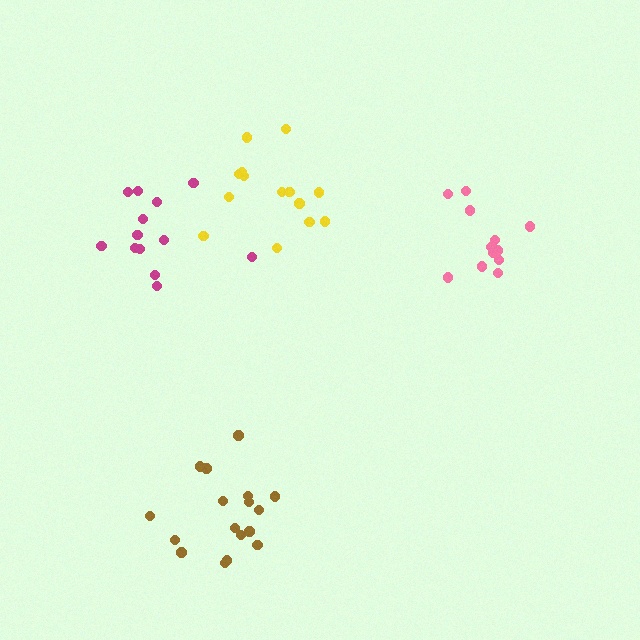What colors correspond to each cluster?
The clusters are colored: yellow, pink, magenta, brown.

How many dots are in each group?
Group 1: 14 dots, Group 2: 12 dots, Group 3: 13 dots, Group 4: 17 dots (56 total).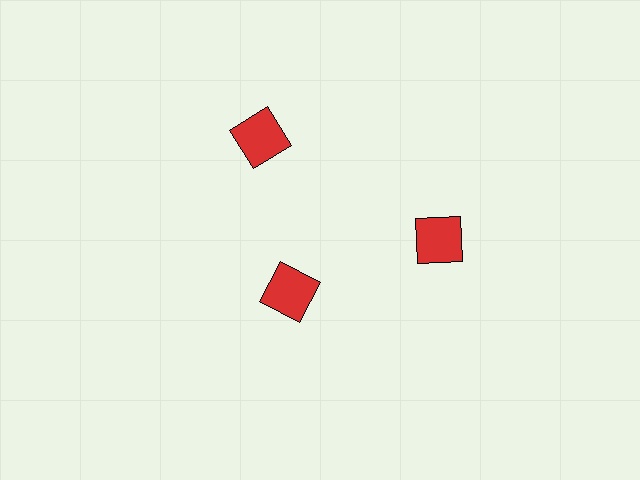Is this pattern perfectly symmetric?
No. The 3 red squares are arranged in a ring, but one element near the 7 o'clock position is pulled inward toward the center, breaking the 3-fold rotational symmetry.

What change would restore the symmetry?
The symmetry would be restored by moving it outward, back onto the ring so that all 3 squares sit at equal angles and equal distance from the center.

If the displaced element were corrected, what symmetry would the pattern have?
It would have 3-fold rotational symmetry — the pattern would map onto itself every 120 degrees.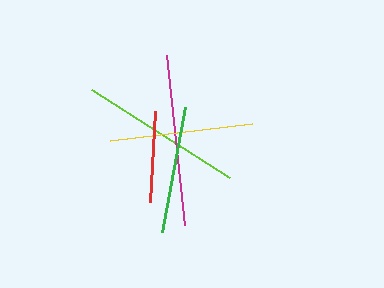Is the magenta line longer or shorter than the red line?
The magenta line is longer than the red line.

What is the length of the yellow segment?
The yellow segment is approximately 143 pixels long.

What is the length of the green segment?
The green segment is approximately 127 pixels long.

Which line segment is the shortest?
The red line is the shortest at approximately 91 pixels.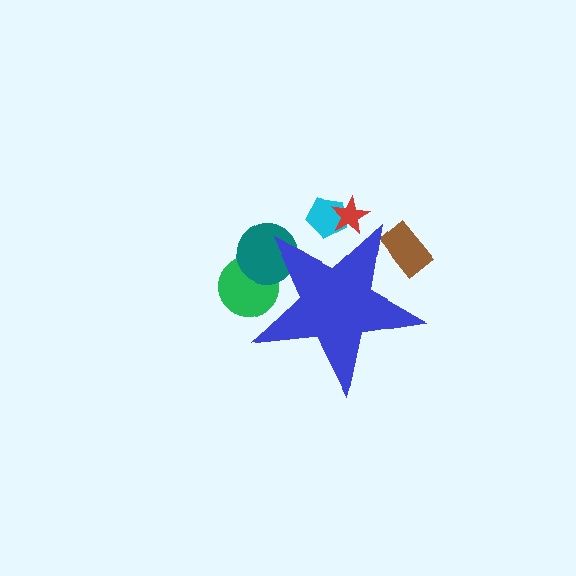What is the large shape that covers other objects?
A blue star.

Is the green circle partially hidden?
Yes, the green circle is partially hidden behind the blue star.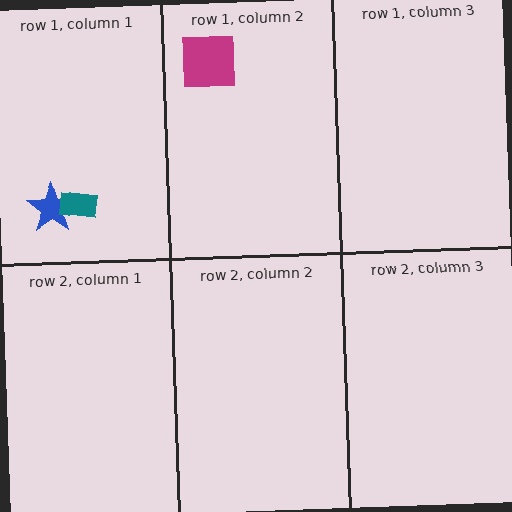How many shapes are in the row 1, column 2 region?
1.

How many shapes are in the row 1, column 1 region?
2.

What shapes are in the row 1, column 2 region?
The magenta square.